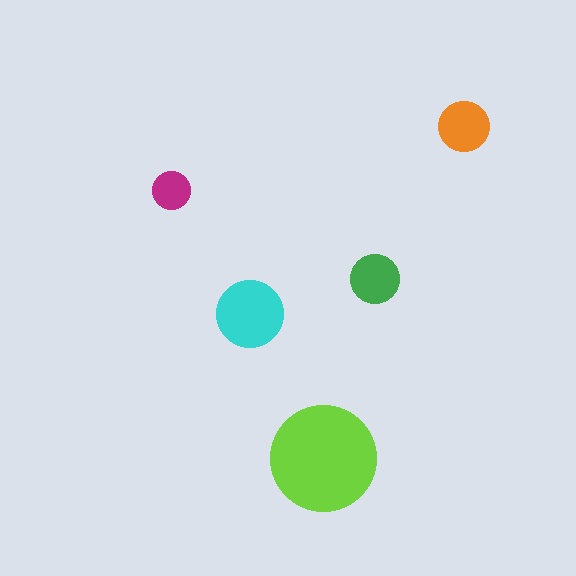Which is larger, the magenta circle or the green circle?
The green one.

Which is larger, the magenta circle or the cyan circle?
The cyan one.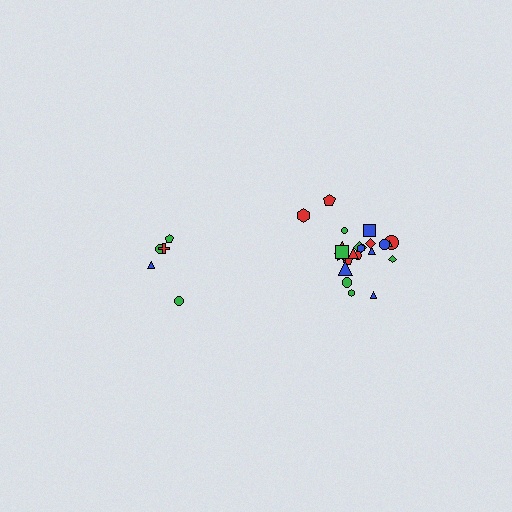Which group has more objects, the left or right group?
The right group.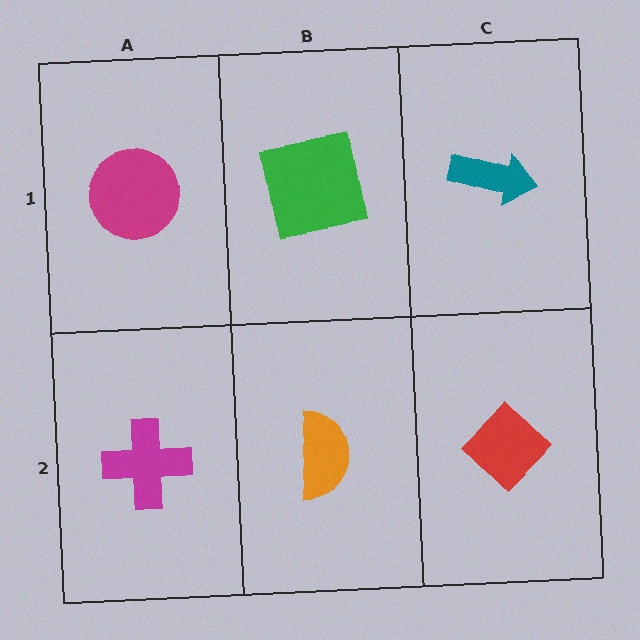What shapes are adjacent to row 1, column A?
A magenta cross (row 2, column A), a green square (row 1, column B).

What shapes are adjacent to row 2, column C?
A teal arrow (row 1, column C), an orange semicircle (row 2, column B).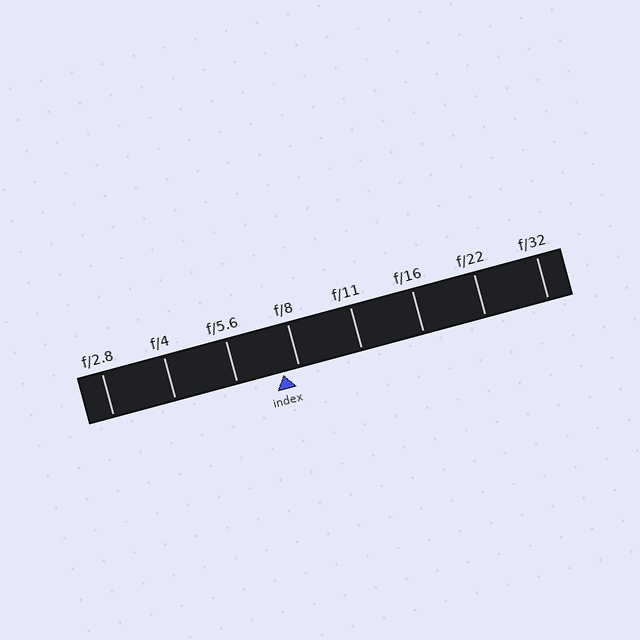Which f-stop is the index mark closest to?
The index mark is closest to f/8.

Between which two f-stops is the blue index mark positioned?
The index mark is between f/5.6 and f/8.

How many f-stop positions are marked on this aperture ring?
There are 8 f-stop positions marked.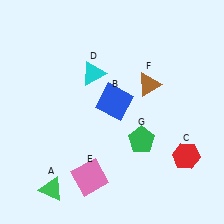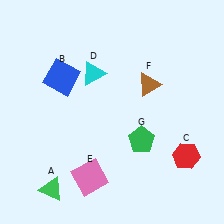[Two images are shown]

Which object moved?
The blue square (B) moved left.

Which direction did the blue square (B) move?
The blue square (B) moved left.